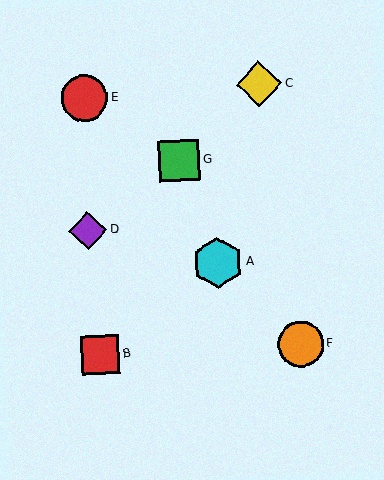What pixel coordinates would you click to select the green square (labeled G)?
Click at (179, 161) to select the green square G.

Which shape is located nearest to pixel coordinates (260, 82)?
The yellow diamond (labeled C) at (259, 84) is nearest to that location.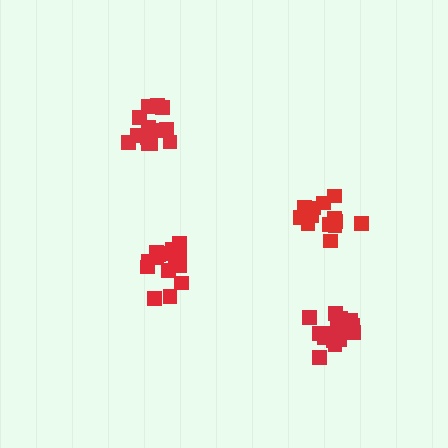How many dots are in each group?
Group 1: 14 dots, Group 2: 15 dots, Group 3: 15 dots, Group 4: 19 dots (63 total).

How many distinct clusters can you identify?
There are 4 distinct clusters.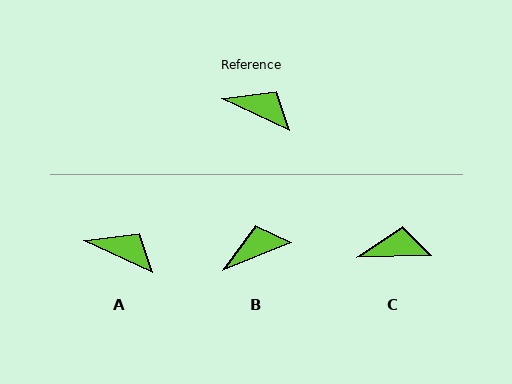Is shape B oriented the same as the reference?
No, it is off by about 47 degrees.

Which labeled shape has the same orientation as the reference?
A.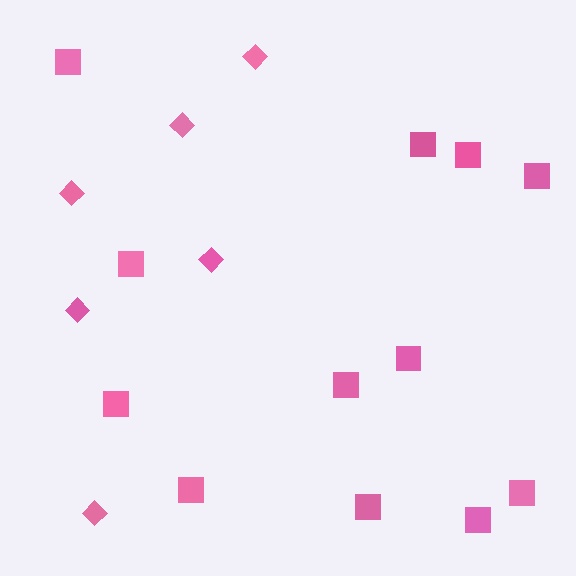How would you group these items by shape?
There are 2 groups: one group of diamonds (6) and one group of squares (12).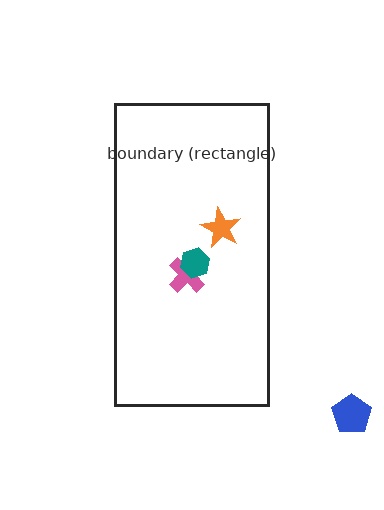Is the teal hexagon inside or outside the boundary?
Inside.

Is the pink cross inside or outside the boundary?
Inside.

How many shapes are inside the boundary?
3 inside, 1 outside.